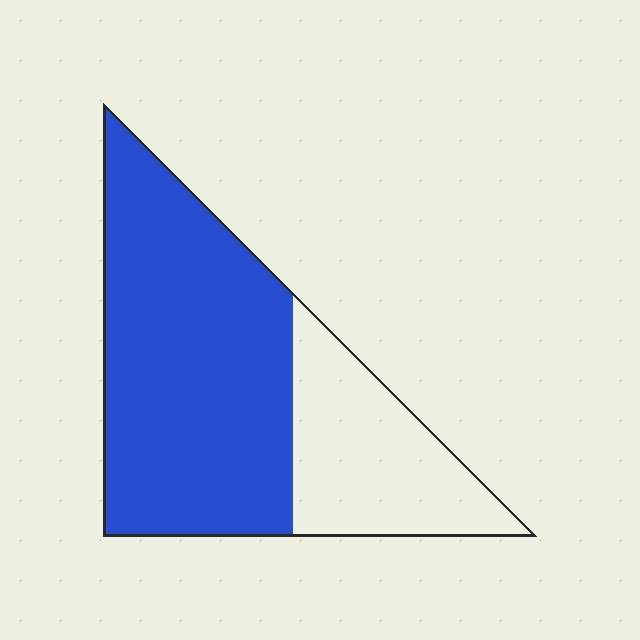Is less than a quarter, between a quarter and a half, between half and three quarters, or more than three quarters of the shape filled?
Between half and three quarters.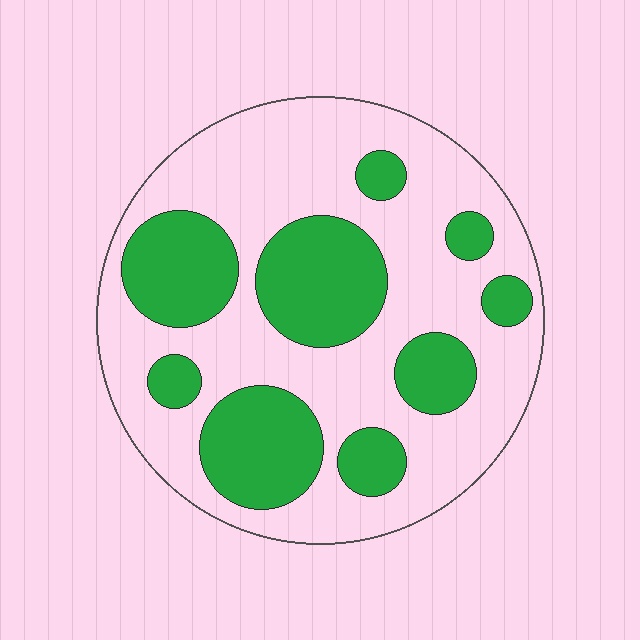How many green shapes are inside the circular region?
9.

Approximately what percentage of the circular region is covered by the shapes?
Approximately 35%.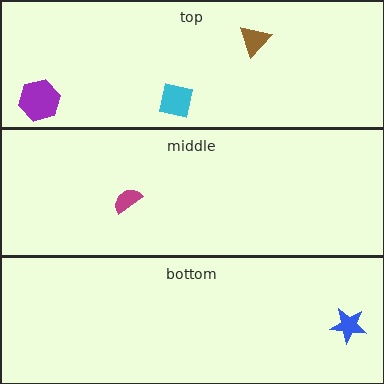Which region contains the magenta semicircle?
The middle region.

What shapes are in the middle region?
The magenta semicircle.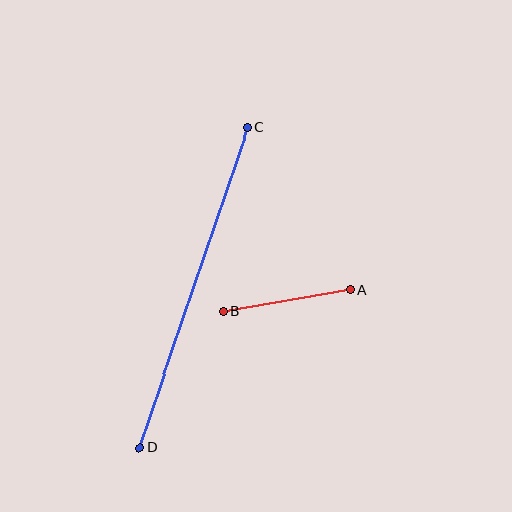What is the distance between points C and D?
The distance is approximately 338 pixels.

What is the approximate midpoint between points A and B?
The midpoint is at approximately (287, 300) pixels.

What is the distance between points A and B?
The distance is approximately 129 pixels.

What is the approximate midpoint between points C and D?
The midpoint is at approximately (194, 288) pixels.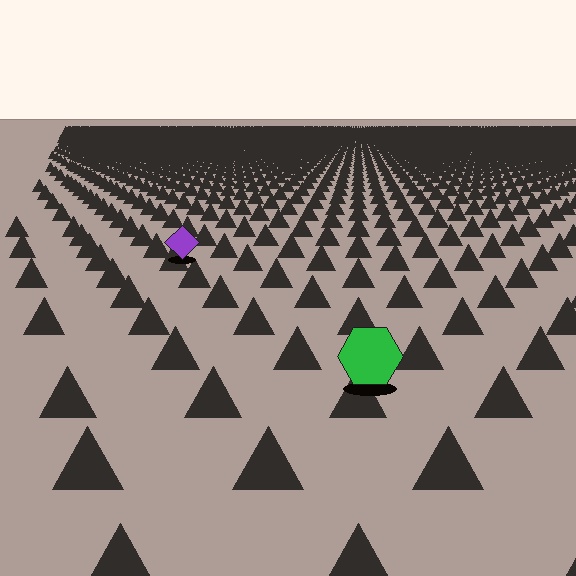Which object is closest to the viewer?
The green hexagon is closest. The texture marks near it are larger and more spread out.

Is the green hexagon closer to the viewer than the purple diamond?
Yes. The green hexagon is closer — you can tell from the texture gradient: the ground texture is coarser near it.